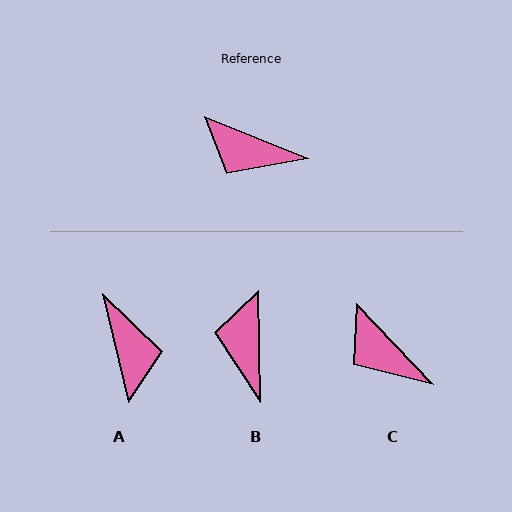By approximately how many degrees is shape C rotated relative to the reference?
Approximately 25 degrees clockwise.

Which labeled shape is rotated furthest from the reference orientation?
A, about 125 degrees away.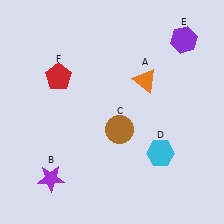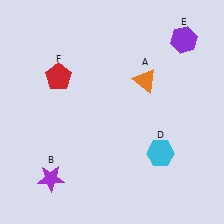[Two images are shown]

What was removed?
The brown circle (C) was removed in Image 2.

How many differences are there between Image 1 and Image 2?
There is 1 difference between the two images.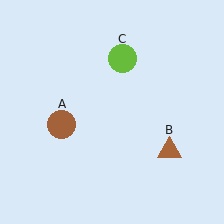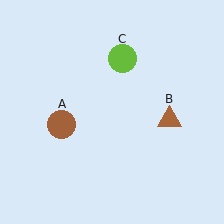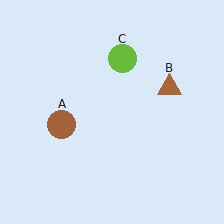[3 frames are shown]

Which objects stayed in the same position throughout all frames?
Brown circle (object A) and lime circle (object C) remained stationary.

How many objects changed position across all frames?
1 object changed position: brown triangle (object B).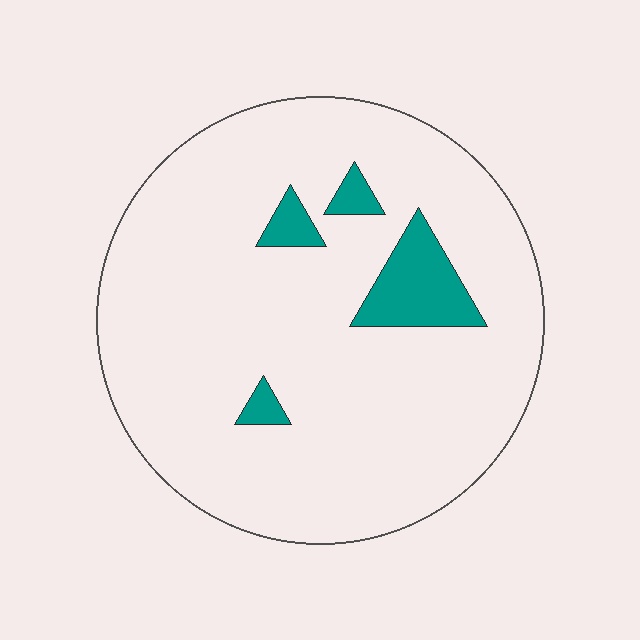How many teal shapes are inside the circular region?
4.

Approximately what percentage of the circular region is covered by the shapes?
Approximately 10%.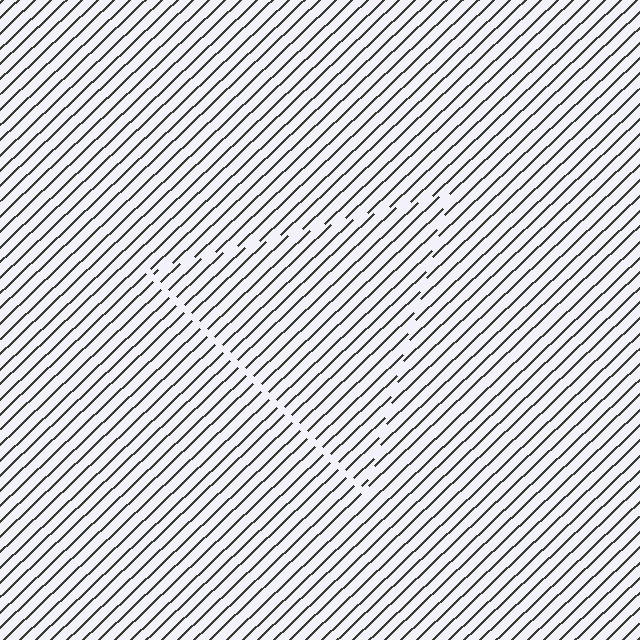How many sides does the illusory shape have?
3 sides — the line-ends trace a triangle.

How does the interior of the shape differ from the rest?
The interior of the shape contains the same grating, shifted by half a period — the contour is defined by the phase discontinuity where line-ends from the inner and outer gratings abut.